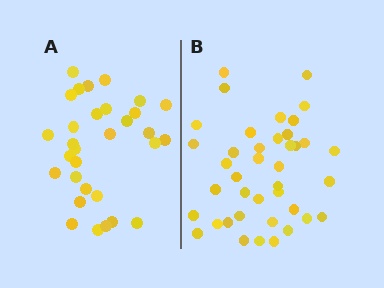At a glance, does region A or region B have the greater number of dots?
Region B (the right region) has more dots.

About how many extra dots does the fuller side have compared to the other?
Region B has roughly 8 or so more dots than region A.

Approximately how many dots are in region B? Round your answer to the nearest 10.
About 40 dots.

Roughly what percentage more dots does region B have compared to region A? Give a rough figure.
About 30% more.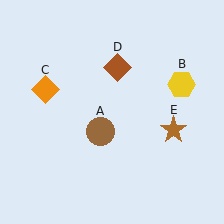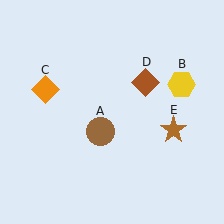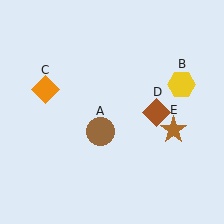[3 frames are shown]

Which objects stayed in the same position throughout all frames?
Brown circle (object A) and yellow hexagon (object B) and orange diamond (object C) and brown star (object E) remained stationary.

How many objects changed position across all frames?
1 object changed position: brown diamond (object D).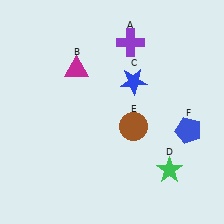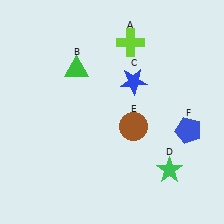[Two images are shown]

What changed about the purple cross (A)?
In Image 1, A is purple. In Image 2, it changed to lime.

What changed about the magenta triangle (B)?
In Image 1, B is magenta. In Image 2, it changed to green.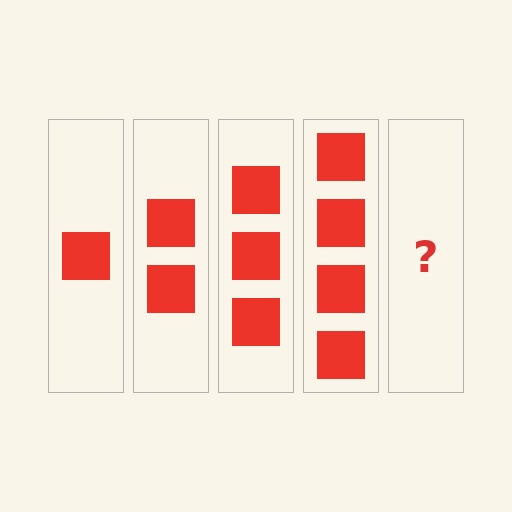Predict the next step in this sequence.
The next step is 5 squares.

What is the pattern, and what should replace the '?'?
The pattern is that each step adds one more square. The '?' should be 5 squares.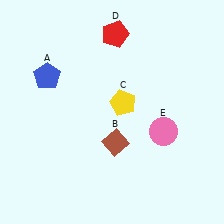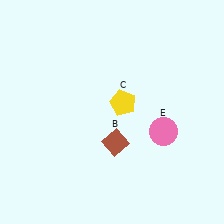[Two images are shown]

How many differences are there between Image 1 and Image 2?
There are 2 differences between the two images.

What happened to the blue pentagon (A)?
The blue pentagon (A) was removed in Image 2. It was in the top-left area of Image 1.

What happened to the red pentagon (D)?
The red pentagon (D) was removed in Image 2. It was in the top-right area of Image 1.